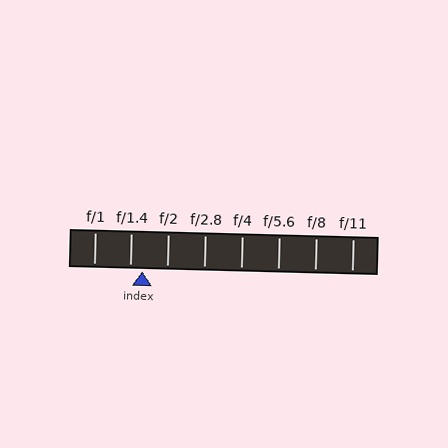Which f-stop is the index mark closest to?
The index mark is closest to f/1.4.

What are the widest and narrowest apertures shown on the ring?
The widest aperture shown is f/1 and the narrowest is f/11.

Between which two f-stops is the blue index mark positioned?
The index mark is between f/1.4 and f/2.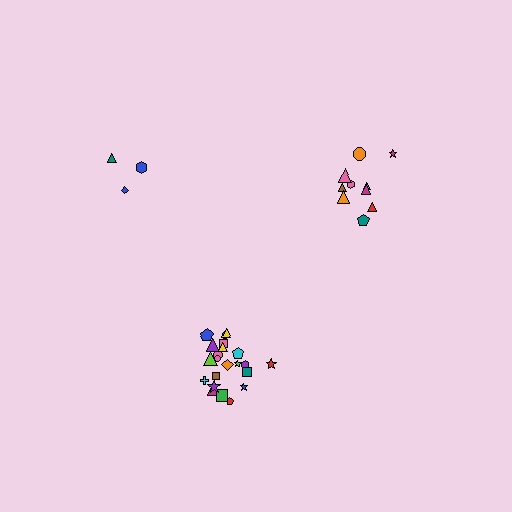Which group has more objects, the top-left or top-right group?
The top-right group.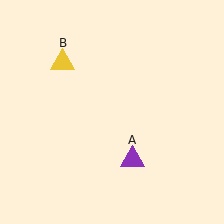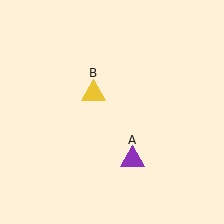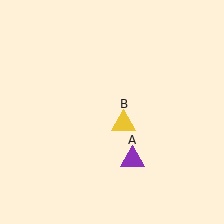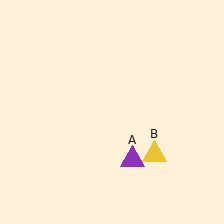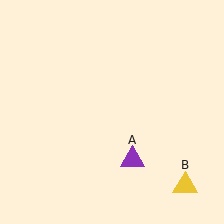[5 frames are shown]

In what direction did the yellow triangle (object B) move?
The yellow triangle (object B) moved down and to the right.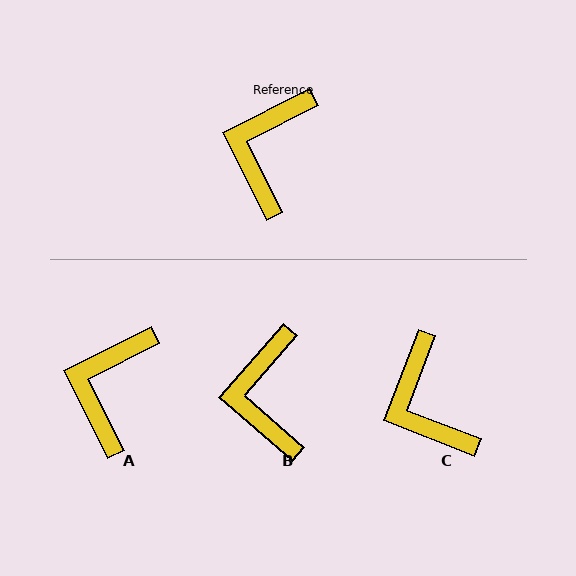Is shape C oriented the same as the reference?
No, it is off by about 42 degrees.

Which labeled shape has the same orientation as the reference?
A.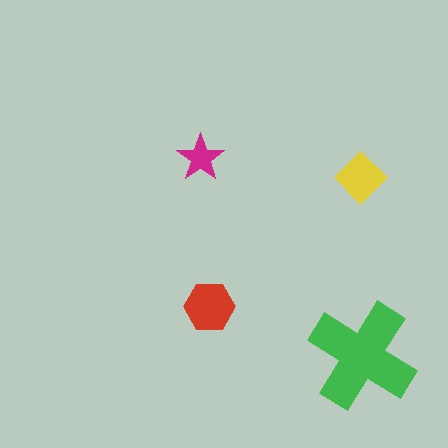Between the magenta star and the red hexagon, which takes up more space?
The red hexagon.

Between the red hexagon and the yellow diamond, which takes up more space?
The red hexagon.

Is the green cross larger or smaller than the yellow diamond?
Larger.